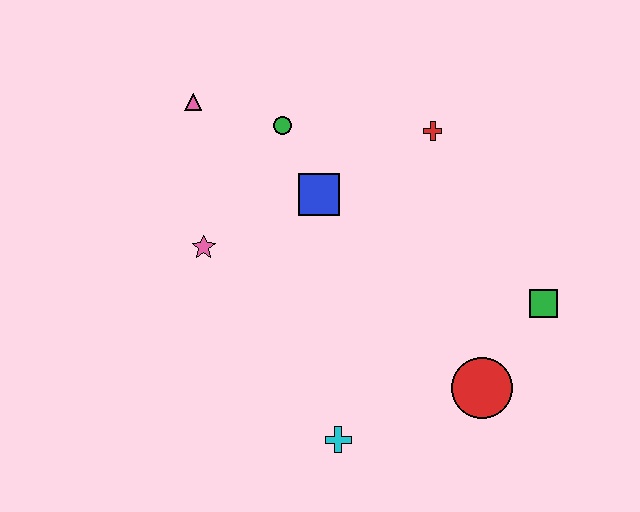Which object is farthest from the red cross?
The cyan cross is farthest from the red cross.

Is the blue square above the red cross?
No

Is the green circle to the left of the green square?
Yes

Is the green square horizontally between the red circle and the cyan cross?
No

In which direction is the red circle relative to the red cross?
The red circle is below the red cross.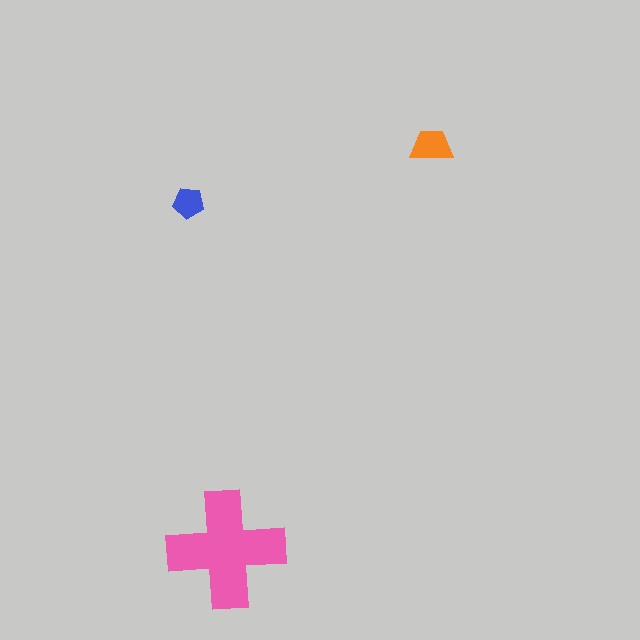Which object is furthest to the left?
The blue pentagon is leftmost.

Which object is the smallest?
The blue pentagon.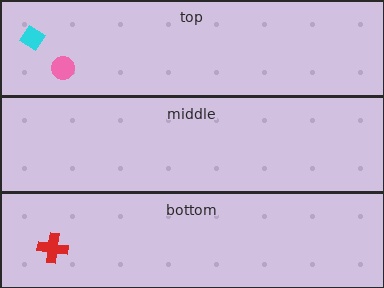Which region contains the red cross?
The bottom region.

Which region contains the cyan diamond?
The top region.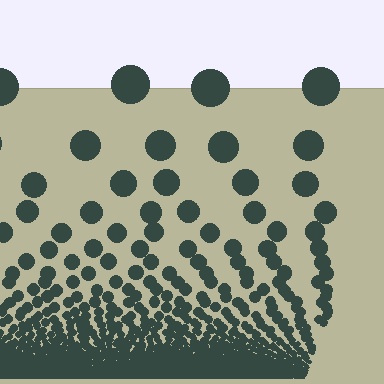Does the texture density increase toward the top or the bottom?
Density increases toward the bottom.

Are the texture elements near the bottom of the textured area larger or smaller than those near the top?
Smaller. The gradient is inverted — elements near the bottom are smaller and denser.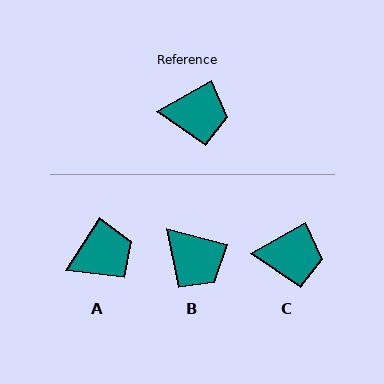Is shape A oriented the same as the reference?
No, it is off by about 28 degrees.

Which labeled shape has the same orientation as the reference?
C.